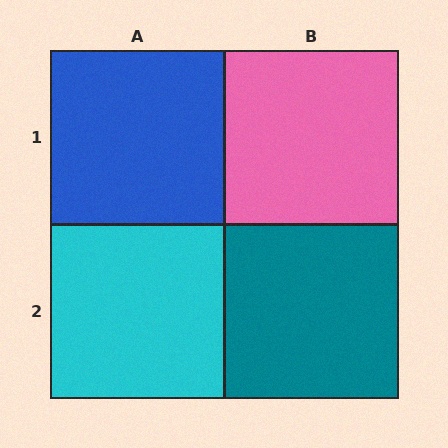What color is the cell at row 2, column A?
Cyan.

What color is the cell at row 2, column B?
Teal.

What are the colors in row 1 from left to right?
Blue, pink.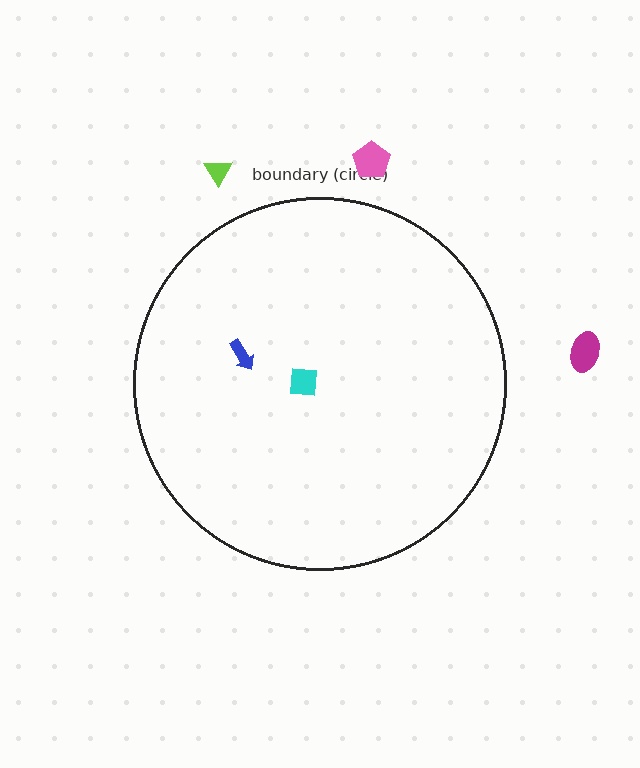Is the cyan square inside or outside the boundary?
Inside.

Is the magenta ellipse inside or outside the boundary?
Outside.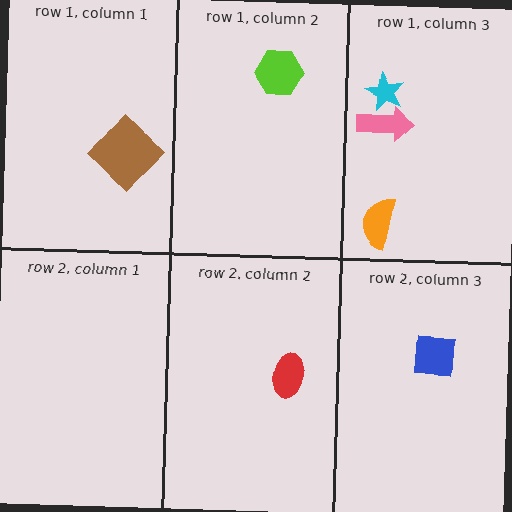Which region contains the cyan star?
The row 1, column 3 region.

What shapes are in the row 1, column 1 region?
The brown diamond.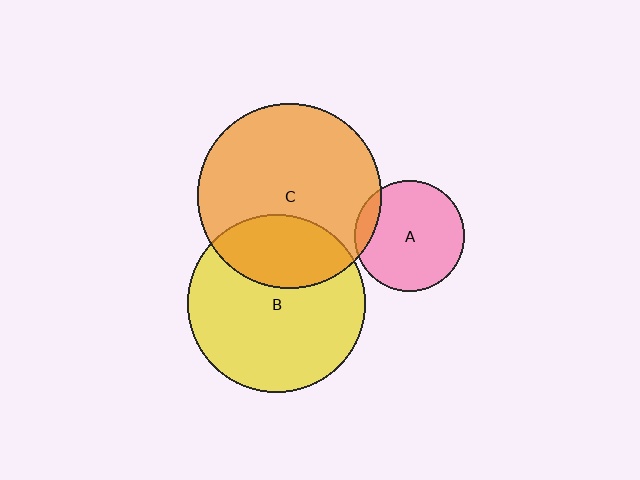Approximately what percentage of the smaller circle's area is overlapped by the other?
Approximately 30%.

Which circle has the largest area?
Circle C (orange).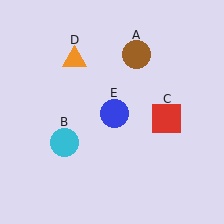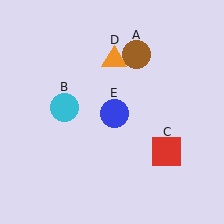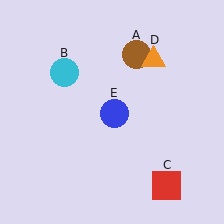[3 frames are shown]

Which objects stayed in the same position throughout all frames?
Brown circle (object A) and blue circle (object E) remained stationary.